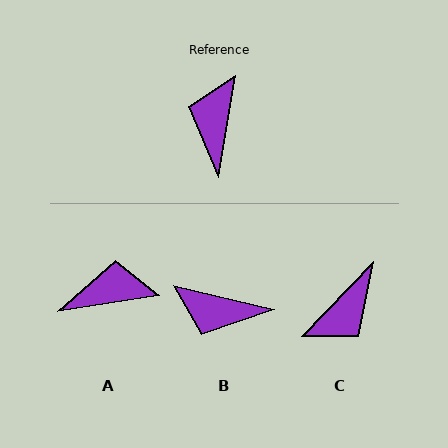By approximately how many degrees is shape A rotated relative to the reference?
Approximately 71 degrees clockwise.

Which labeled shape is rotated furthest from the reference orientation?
C, about 146 degrees away.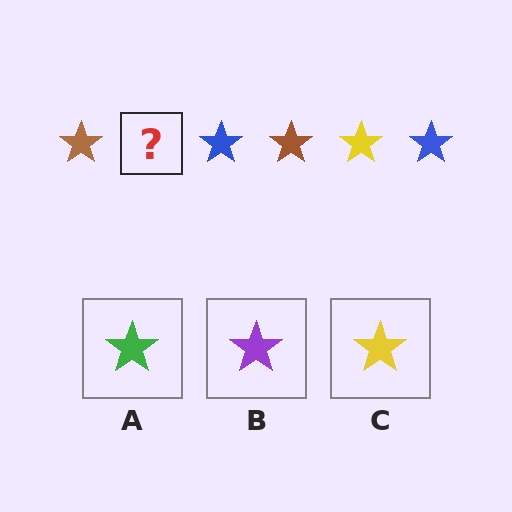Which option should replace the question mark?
Option C.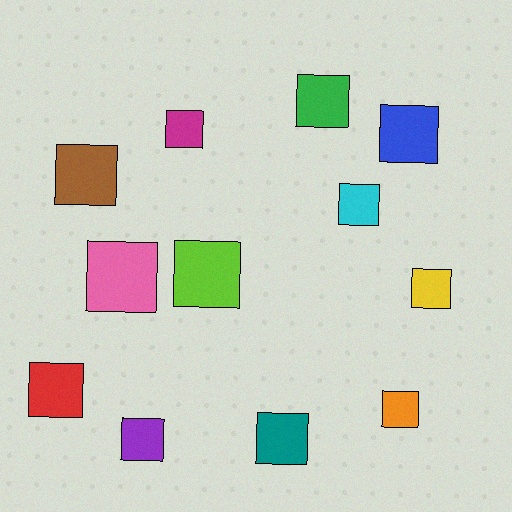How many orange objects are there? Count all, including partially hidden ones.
There is 1 orange object.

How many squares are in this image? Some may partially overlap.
There are 12 squares.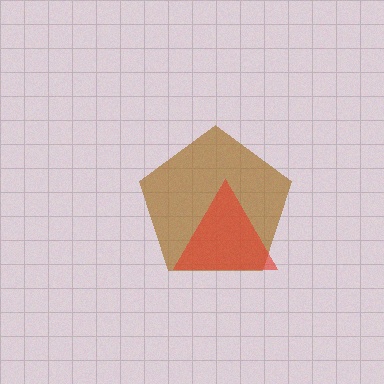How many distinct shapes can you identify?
There are 2 distinct shapes: a brown pentagon, a red triangle.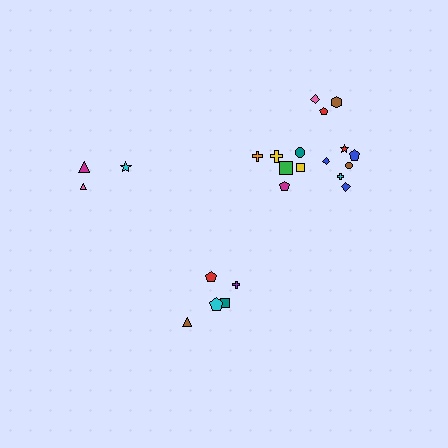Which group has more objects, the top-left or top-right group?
The top-right group.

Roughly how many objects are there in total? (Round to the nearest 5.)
Roughly 25 objects in total.